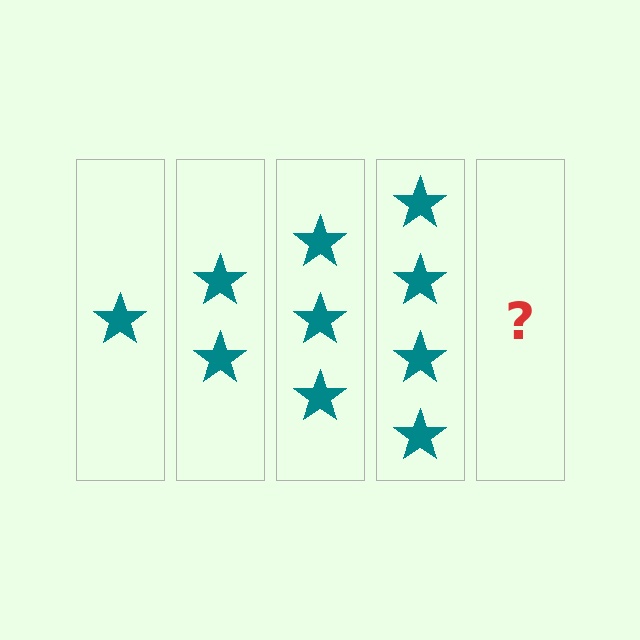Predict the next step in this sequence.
The next step is 5 stars.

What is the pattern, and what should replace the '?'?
The pattern is that each step adds one more star. The '?' should be 5 stars.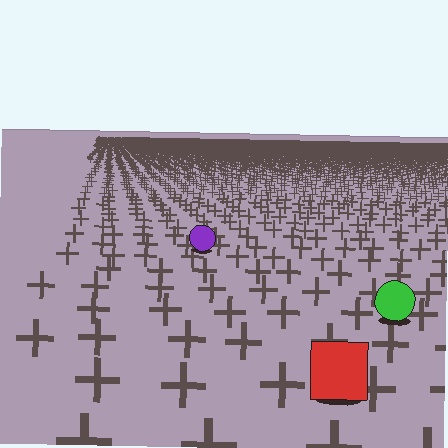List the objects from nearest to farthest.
From nearest to farthest: the red square, the green circle, the purple circle.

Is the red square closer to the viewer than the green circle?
Yes. The red square is closer — you can tell from the texture gradient: the ground texture is coarser near it.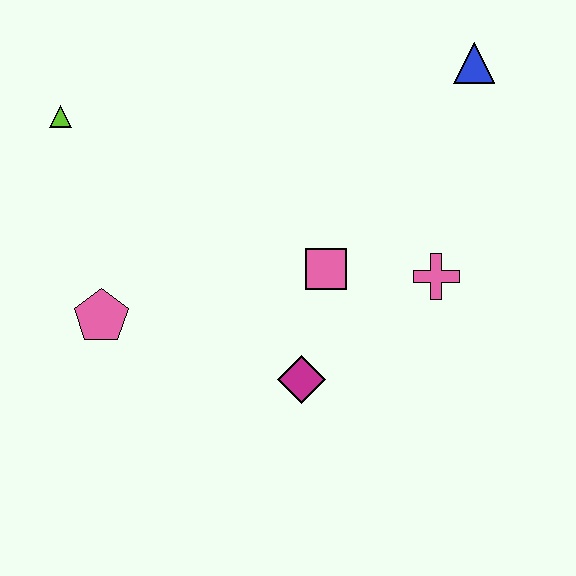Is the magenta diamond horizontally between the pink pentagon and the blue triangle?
Yes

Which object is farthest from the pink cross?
The lime triangle is farthest from the pink cross.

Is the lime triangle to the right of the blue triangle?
No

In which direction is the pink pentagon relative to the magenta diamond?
The pink pentagon is to the left of the magenta diamond.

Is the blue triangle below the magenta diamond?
No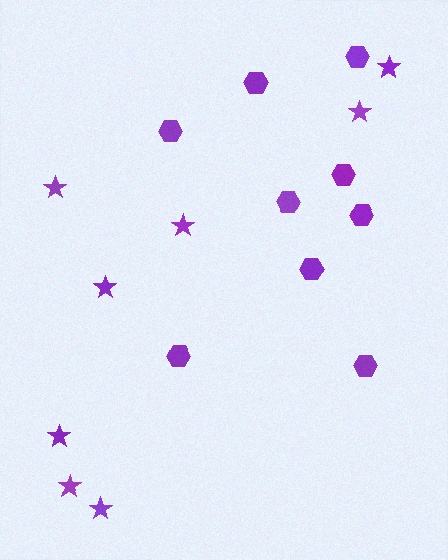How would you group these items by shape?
There are 2 groups: one group of hexagons (9) and one group of stars (8).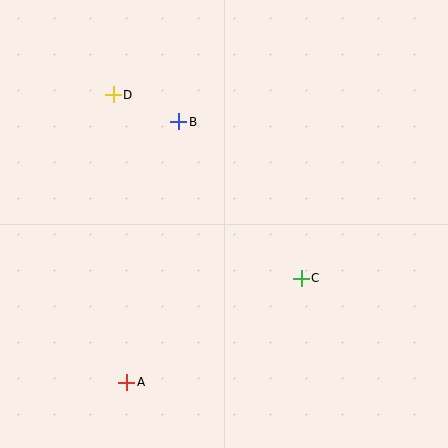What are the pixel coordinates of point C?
Point C is at (301, 278).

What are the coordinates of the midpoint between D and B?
The midpoint between D and B is at (146, 108).